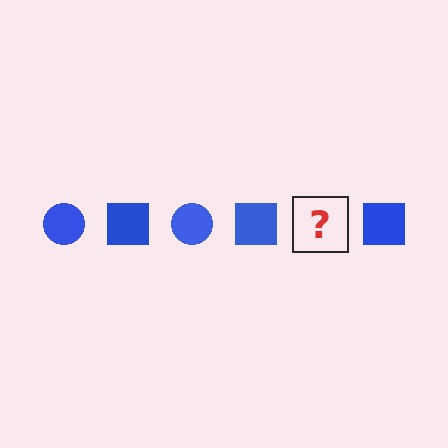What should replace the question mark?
The question mark should be replaced with a blue circle.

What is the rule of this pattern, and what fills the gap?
The rule is that the pattern cycles through circle, square shapes in blue. The gap should be filled with a blue circle.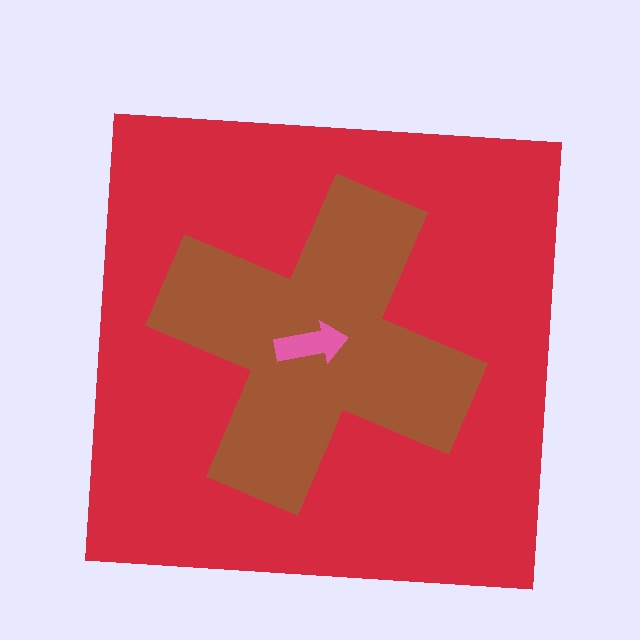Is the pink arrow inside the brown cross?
Yes.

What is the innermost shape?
The pink arrow.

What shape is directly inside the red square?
The brown cross.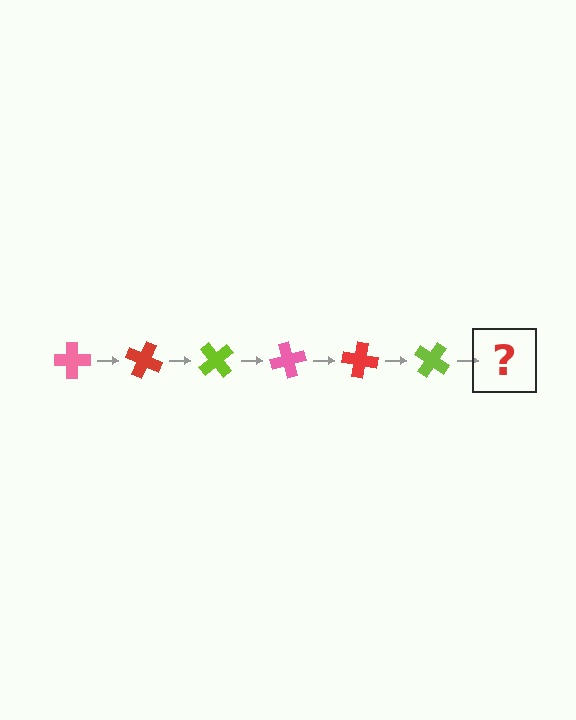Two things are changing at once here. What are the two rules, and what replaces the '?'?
The two rules are that it rotates 25 degrees each step and the color cycles through pink, red, and lime. The '?' should be a pink cross, rotated 150 degrees from the start.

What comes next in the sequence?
The next element should be a pink cross, rotated 150 degrees from the start.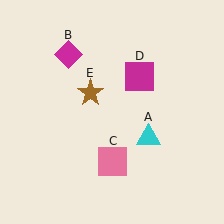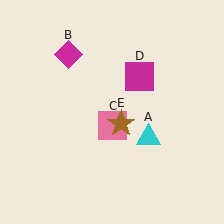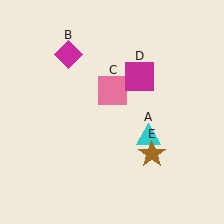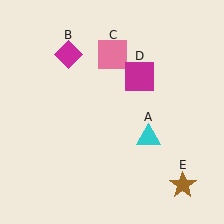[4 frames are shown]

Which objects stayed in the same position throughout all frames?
Cyan triangle (object A) and magenta diamond (object B) and magenta square (object D) remained stationary.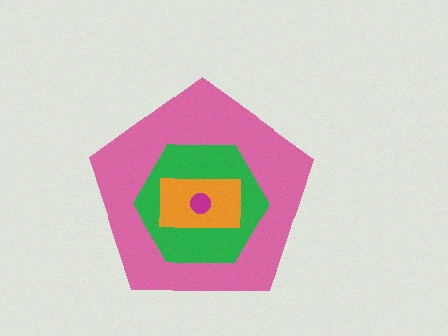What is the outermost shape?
The pink pentagon.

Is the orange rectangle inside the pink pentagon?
Yes.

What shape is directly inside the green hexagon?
The orange rectangle.